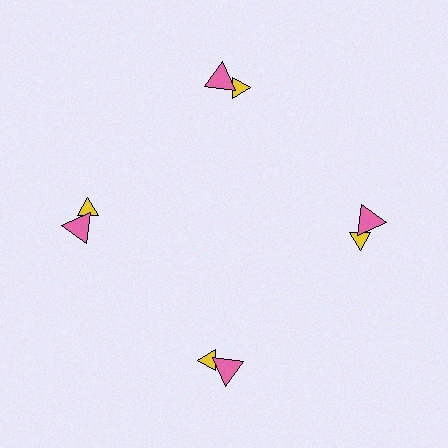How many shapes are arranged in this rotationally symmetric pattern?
There are 8 shapes, arranged in 4 groups of 2.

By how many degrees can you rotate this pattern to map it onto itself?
The pattern maps onto itself every 90 degrees of rotation.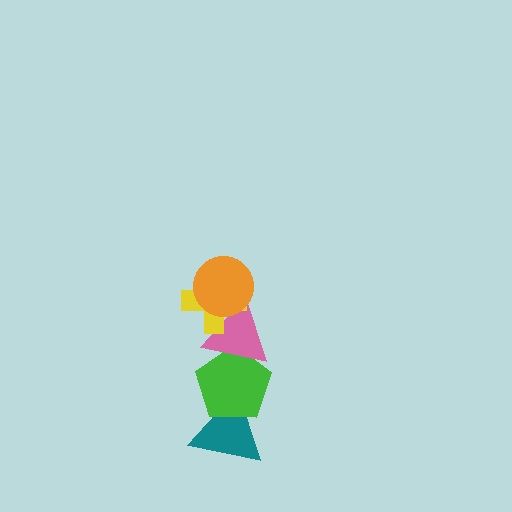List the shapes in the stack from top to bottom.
From top to bottom: the orange circle, the yellow cross, the pink triangle, the green pentagon, the teal triangle.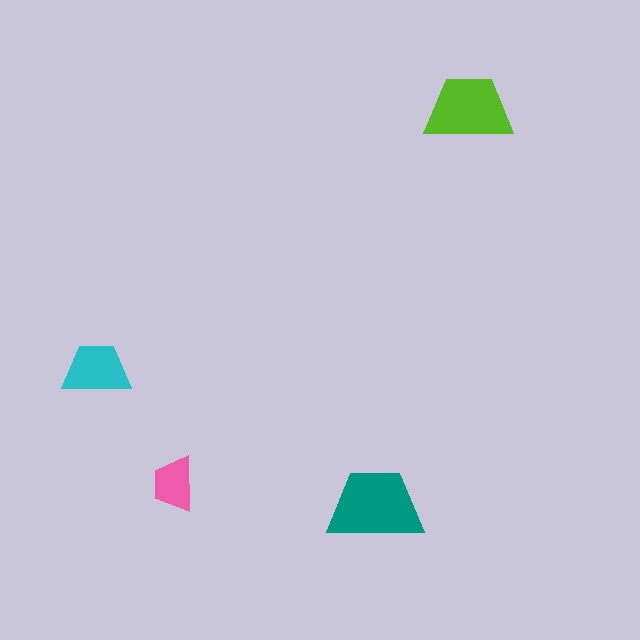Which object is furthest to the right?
The lime trapezoid is rightmost.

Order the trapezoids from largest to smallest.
the teal one, the lime one, the cyan one, the pink one.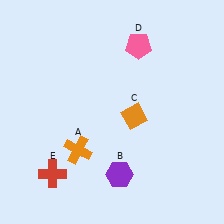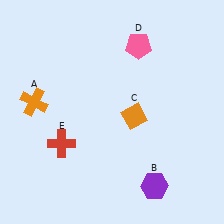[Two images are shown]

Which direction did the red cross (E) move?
The red cross (E) moved up.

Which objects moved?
The objects that moved are: the orange cross (A), the purple hexagon (B), the red cross (E).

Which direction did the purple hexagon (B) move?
The purple hexagon (B) moved right.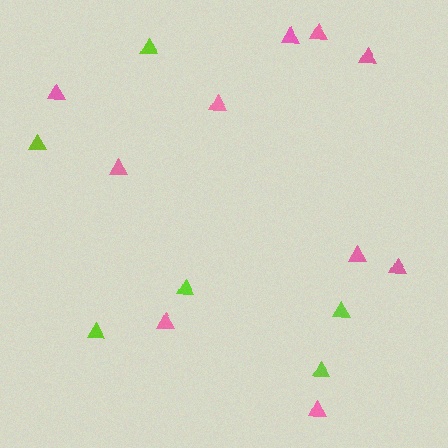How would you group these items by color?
There are 2 groups: one group of lime triangles (6) and one group of pink triangles (10).